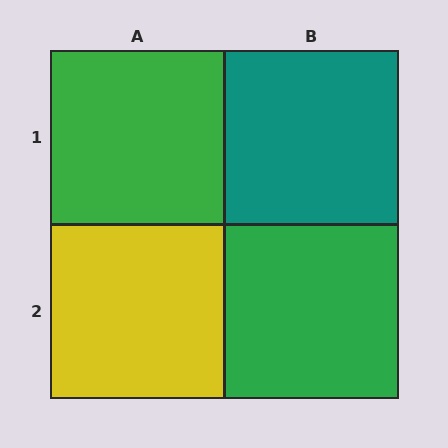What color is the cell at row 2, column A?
Yellow.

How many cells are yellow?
1 cell is yellow.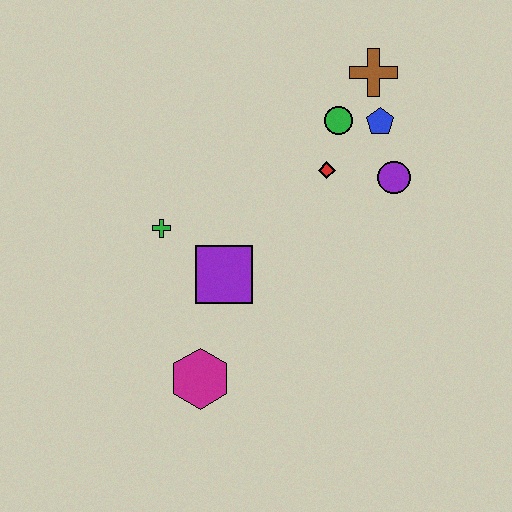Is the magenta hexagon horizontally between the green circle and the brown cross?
No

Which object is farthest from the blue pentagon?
The magenta hexagon is farthest from the blue pentagon.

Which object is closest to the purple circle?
The blue pentagon is closest to the purple circle.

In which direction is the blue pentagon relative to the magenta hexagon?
The blue pentagon is above the magenta hexagon.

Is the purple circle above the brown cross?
No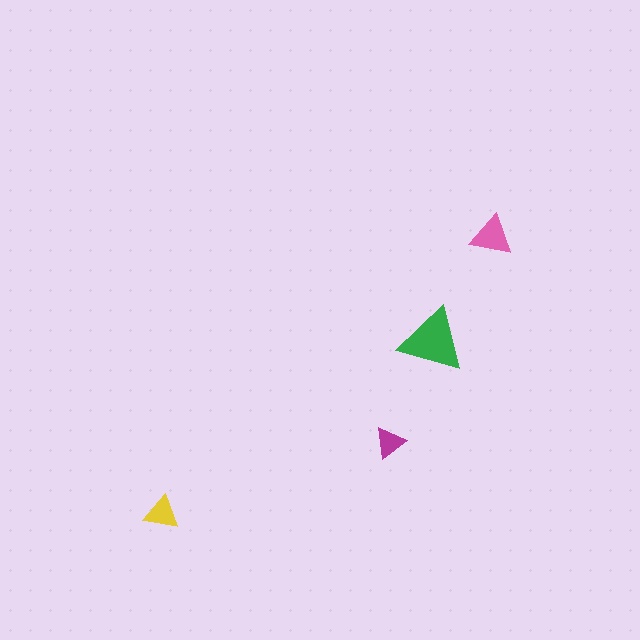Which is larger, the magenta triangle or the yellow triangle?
The yellow one.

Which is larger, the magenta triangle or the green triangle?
The green one.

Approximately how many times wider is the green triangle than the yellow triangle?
About 2 times wider.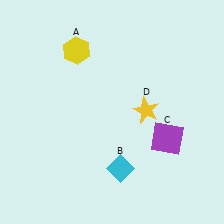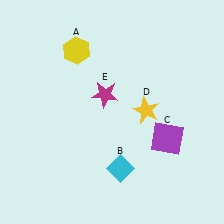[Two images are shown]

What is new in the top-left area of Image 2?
A magenta star (E) was added in the top-left area of Image 2.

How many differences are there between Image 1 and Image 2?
There is 1 difference between the two images.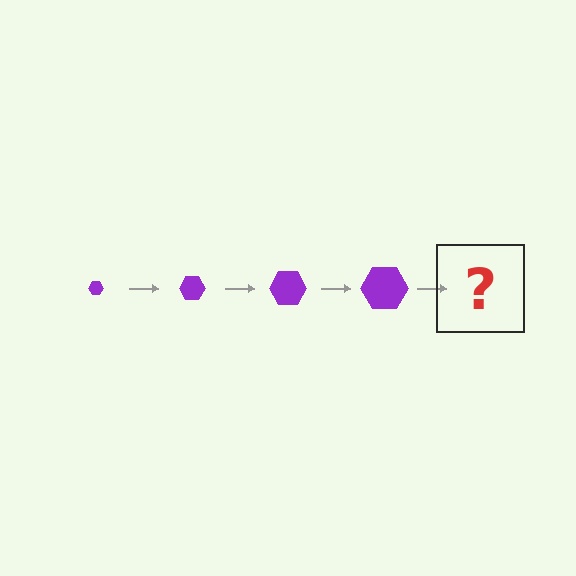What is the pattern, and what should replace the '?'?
The pattern is that the hexagon gets progressively larger each step. The '?' should be a purple hexagon, larger than the previous one.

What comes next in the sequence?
The next element should be a purple hexagon, larger than the previous one.